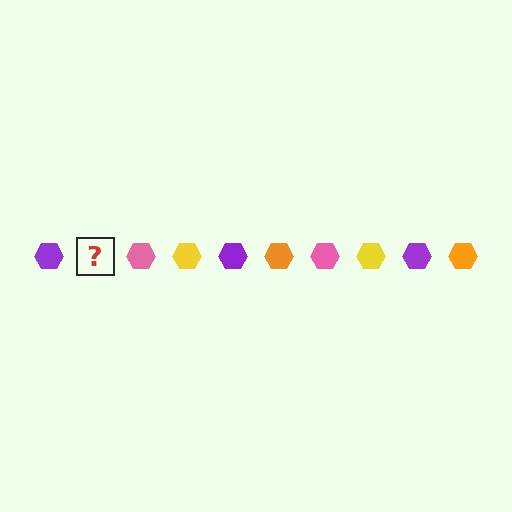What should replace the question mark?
The question mark should be replaced with an orange hexagon.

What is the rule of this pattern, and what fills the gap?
The rule is that the pattern cycles through purple, orange, pink, yellow hexagons. The gap should be filled with an orange hexagon.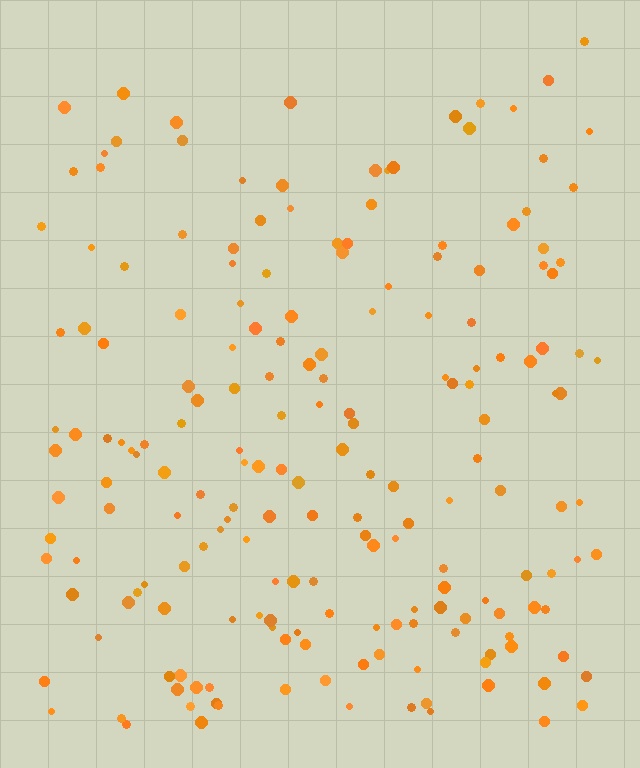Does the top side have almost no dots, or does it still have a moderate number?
Still a moderate number, just noticeably fewer than the bottom.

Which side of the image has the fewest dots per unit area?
The top.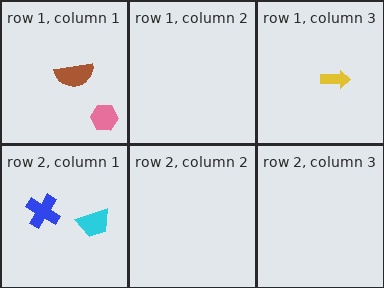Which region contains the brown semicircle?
The row 1, column 1 region.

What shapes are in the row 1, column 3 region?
The yellow arrow.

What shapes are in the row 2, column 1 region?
The cyan trapezoid, the blue cross.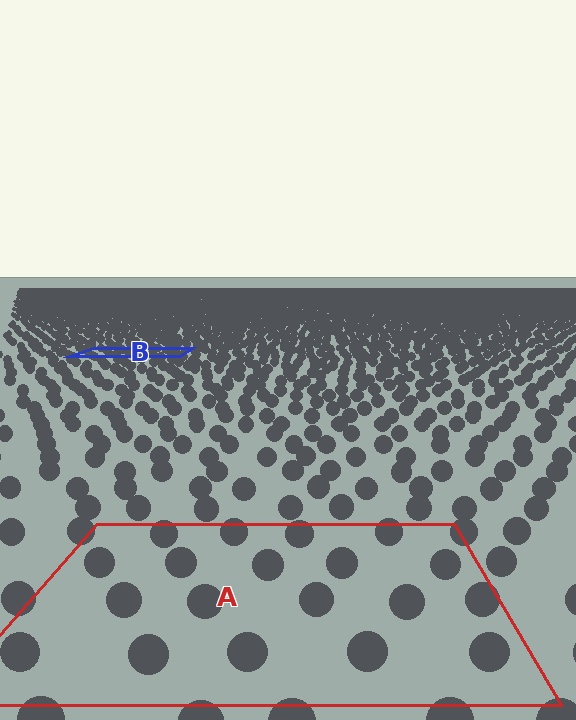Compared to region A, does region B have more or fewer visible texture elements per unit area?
Region B has more texture elements per unit area — they are packed more densely because it is farther away.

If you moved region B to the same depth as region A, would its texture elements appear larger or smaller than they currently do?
They would appear larger. At a closer depth, the same texture elements are projected at a bigger on-screen size.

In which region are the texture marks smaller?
The texture marks are smaller in region B, because it is farther away.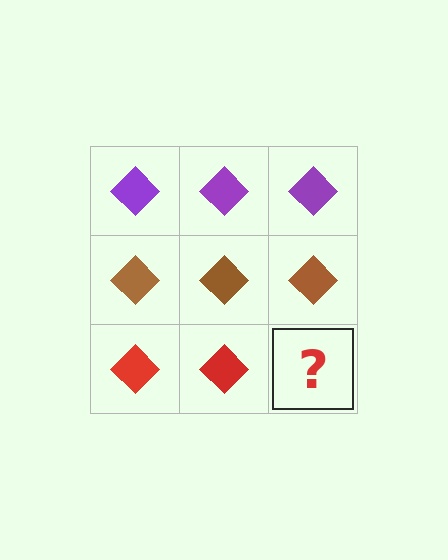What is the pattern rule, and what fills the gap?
The rule is that each row has a consistent color. The gap should be filled with a red diamond.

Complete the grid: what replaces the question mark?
The question mark should be replaced with a red diamond.